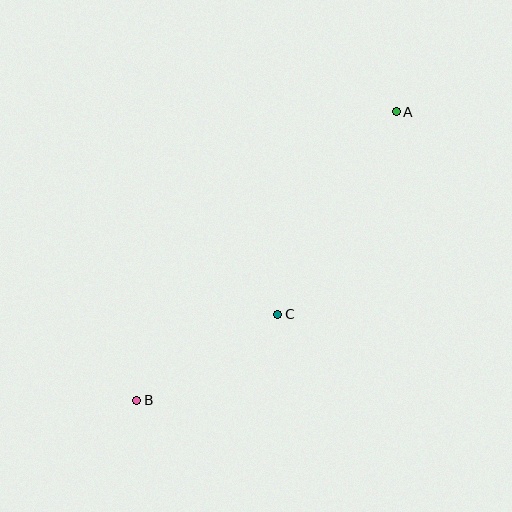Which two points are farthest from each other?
Points A and B are farthest from each other.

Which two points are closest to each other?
Points B and C are closest to each other.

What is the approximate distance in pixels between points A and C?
The distance between A and C is approximately 235 pixels.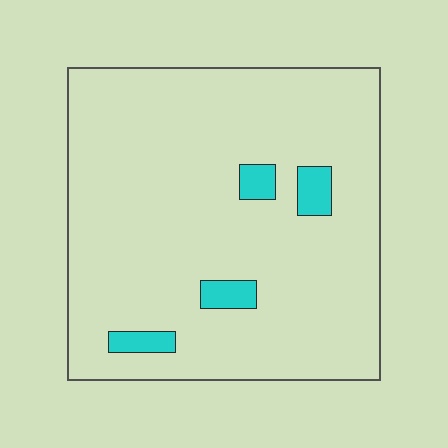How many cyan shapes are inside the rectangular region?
4.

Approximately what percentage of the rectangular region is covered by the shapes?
Approximately 5%.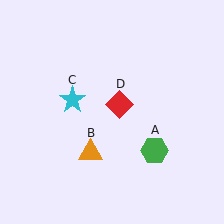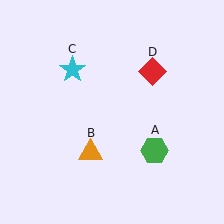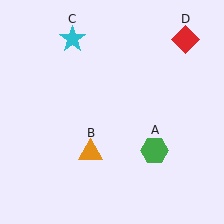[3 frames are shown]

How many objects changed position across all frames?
2 objects changed position: cyan star (object C), red diamond (object D).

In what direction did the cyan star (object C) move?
The cyan star (object C) moved up.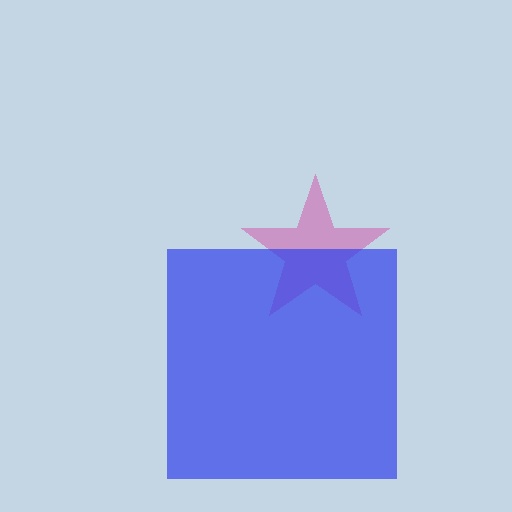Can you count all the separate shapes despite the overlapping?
Yes, there are 2 separate shapes.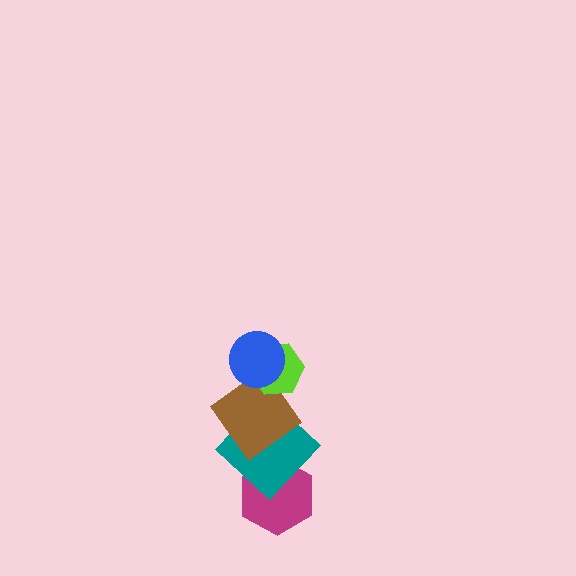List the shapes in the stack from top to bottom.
From top to bottom: the blue circle, the lime hexagon, the brown diamond, the teal diamond, the magenta hexagon.